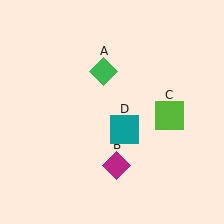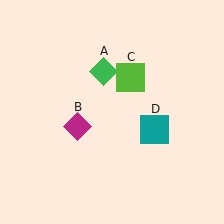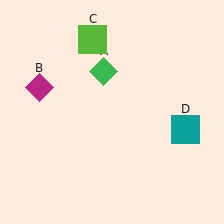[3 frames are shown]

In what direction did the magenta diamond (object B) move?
The magenta diamond (object B) moved up and to the left.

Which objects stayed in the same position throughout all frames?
Green diamond (object A) remained stationary.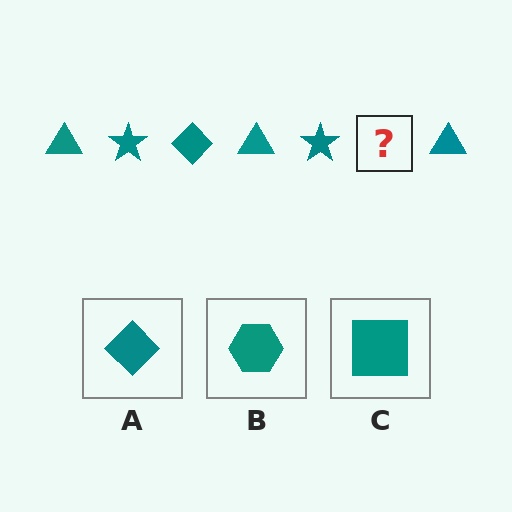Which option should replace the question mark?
Option A.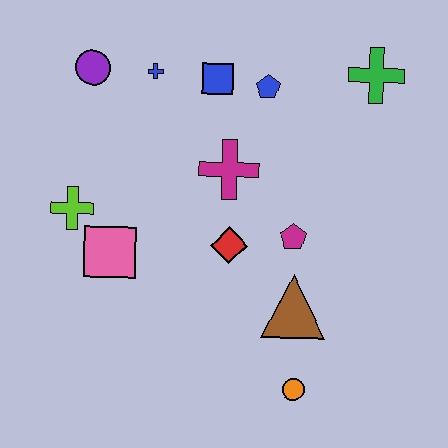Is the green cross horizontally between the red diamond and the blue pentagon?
No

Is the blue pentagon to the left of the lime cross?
No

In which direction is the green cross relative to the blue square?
The green cross is to the right of the blue square.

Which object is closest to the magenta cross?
The red diamond is closest to the magenta cross.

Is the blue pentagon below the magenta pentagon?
No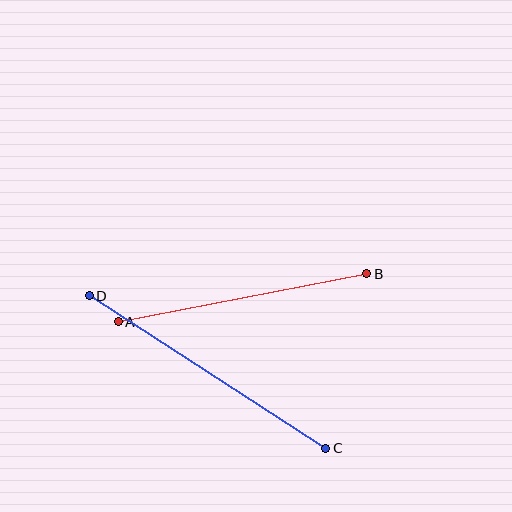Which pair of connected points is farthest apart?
Points C and D are farthest apart.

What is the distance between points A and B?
The distance is approximately 253 pixels.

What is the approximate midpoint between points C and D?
The midpoint is at approximately (207, 372) pixels.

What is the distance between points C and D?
The distance is approximately 281 pixels.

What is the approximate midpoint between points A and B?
The midpoint is at approximately (242, 298) pixels.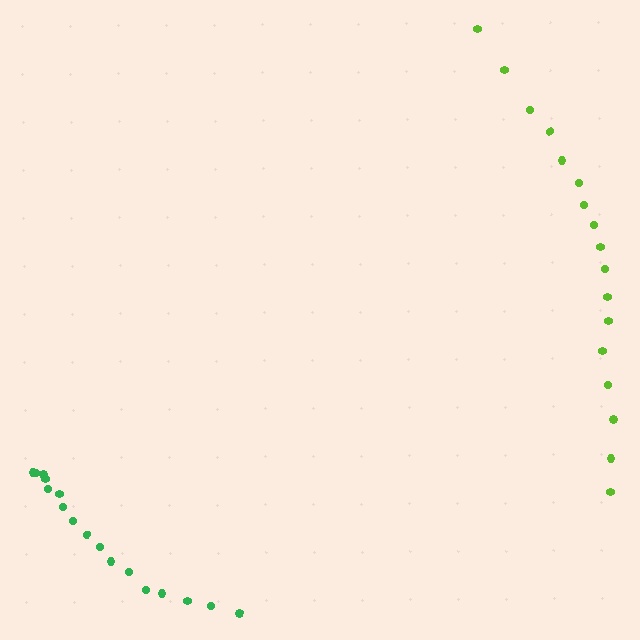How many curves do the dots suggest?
There are 2 distinct paths.